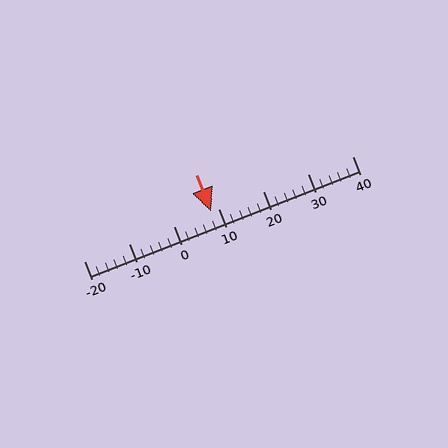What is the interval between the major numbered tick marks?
The major tick marks are spaced 10 units apart.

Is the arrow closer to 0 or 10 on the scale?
The arrow is closer to 10.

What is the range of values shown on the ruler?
The ruler shows values from -20 to 40.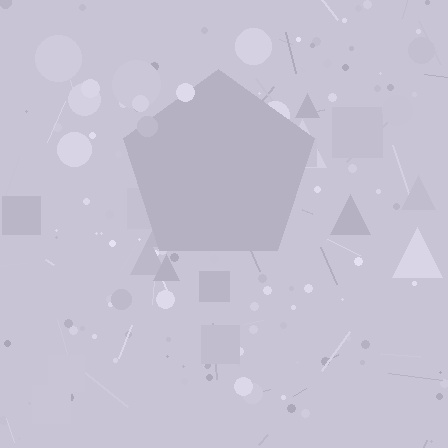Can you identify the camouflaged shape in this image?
The camouflaged shape is a pentagon.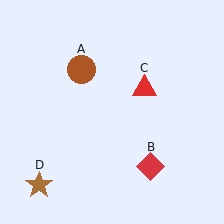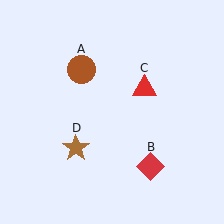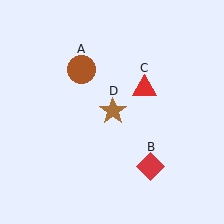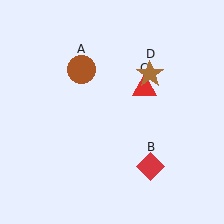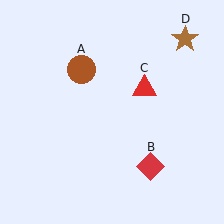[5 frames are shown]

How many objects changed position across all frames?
1 object changed position: brown star (object D).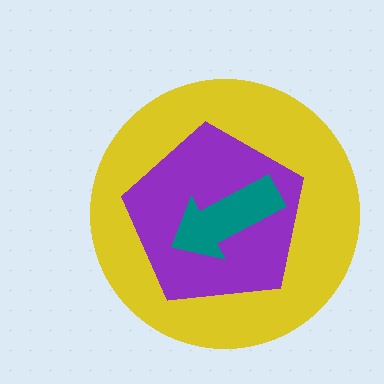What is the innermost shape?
The teal arrow.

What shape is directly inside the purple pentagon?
The teal arrow.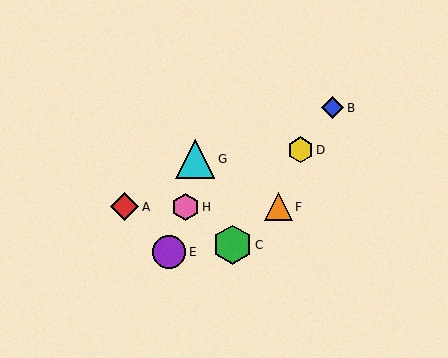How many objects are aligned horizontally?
3 objects (A, F, H) are aligned horizontally.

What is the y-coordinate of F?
Object F is at y≈207.